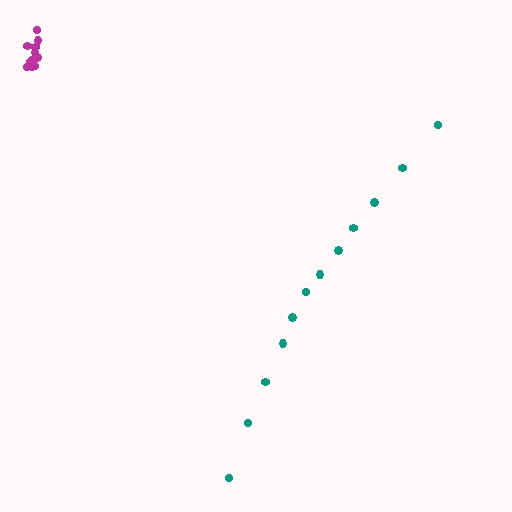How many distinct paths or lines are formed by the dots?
There are 2 distinct paths.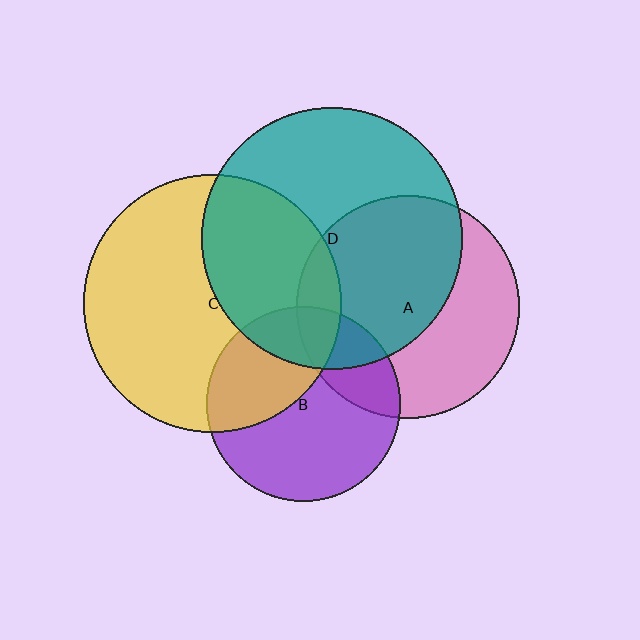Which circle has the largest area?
Circle D (teal).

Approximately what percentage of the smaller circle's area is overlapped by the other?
Approximately 20%.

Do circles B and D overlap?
Yes.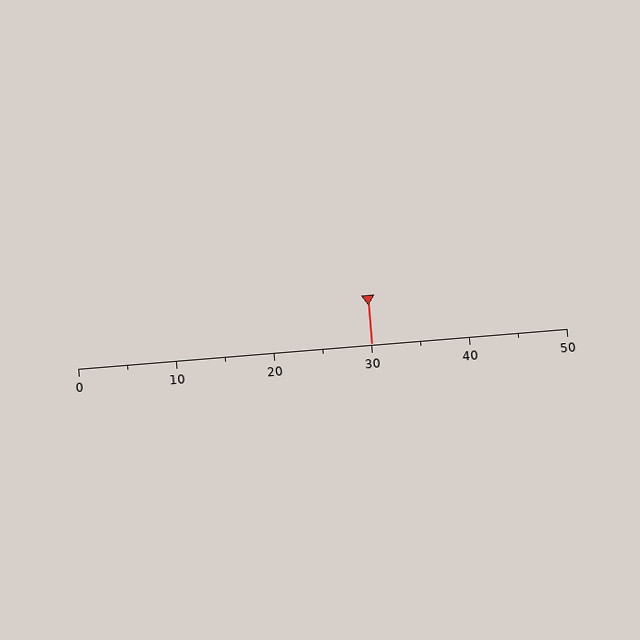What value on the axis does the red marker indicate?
The marker indicates approximately 30.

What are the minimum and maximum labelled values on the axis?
The axis runs from 0 to 50.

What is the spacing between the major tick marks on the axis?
The major ticks are spaced 10 apart.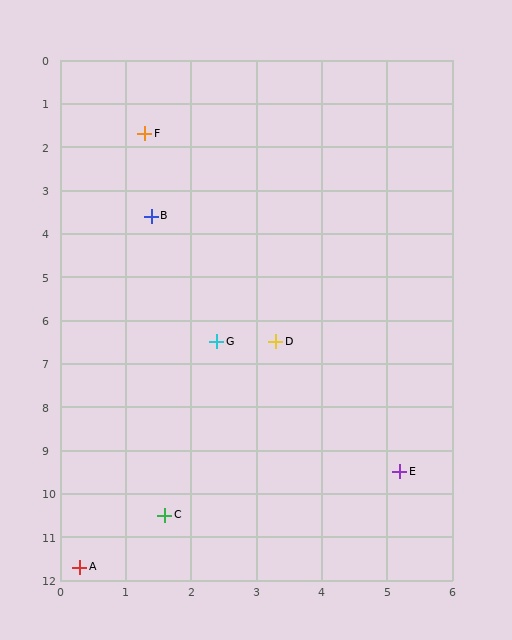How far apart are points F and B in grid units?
Points F and B are about 1.9 grid units apart.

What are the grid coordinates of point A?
Point A is at approximately (0.3, 11.7).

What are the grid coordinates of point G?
Point G is at approximately (2.4, 6.5).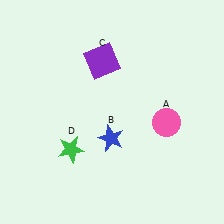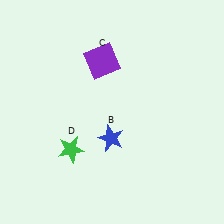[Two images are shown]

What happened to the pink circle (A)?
The pink circle (A) was removed in Image 2. It was in the bottom-right area of Image 1.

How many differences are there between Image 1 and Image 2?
There is 1 difference between the two images.